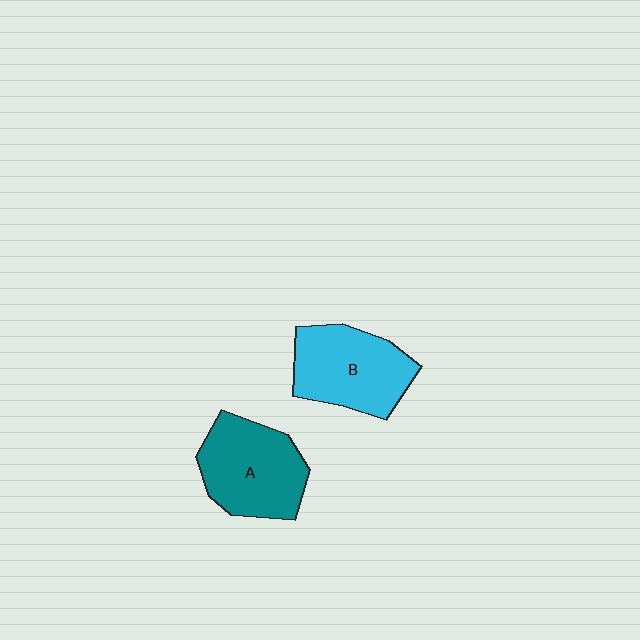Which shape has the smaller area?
Shape B (cyan).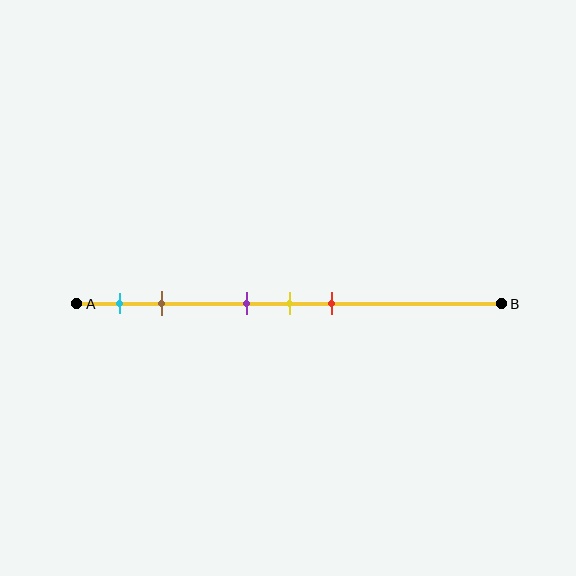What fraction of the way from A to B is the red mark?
The red mark is approximately 60% (0.6) of the way from A to B.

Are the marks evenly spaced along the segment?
No, the marks are not evenly spaced.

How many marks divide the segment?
There are 5 marks dividing the segment.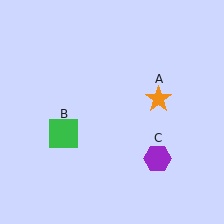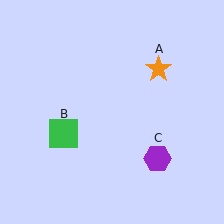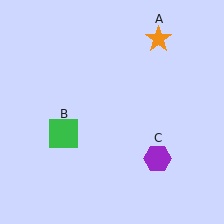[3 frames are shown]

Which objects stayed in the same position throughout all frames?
Green square (object B) and purple hexagon (object C) remained stationary.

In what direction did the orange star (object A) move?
The orange star (object A) moved up.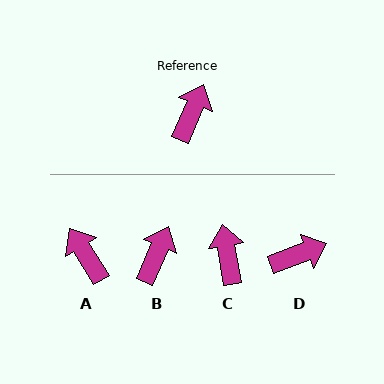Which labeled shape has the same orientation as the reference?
B.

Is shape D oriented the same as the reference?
No, it is off by about 46 degrees.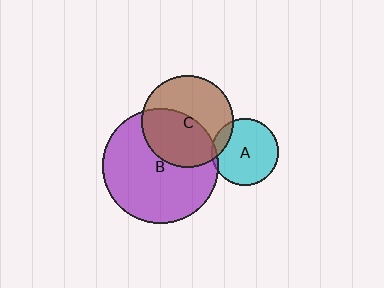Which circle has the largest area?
Circle B (purple).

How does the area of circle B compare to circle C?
Approximately 1.6 times.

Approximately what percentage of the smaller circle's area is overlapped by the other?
Approximately 10%.